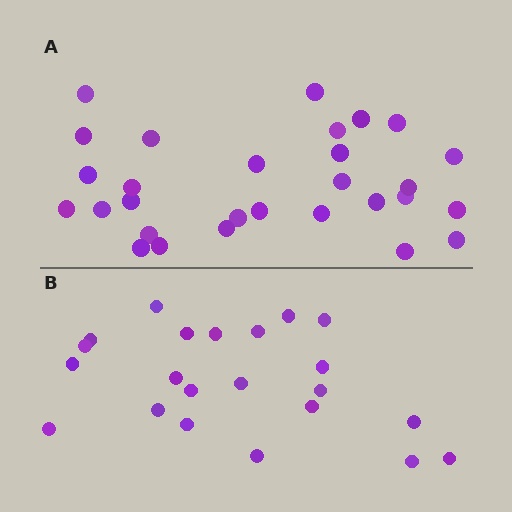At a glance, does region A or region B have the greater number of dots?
Region A (the top region) has more dots.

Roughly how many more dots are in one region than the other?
Region A has roughly 8 or so more dots than region B.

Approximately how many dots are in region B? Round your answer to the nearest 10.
About 20 dots. (The exact count is 22, which rounds to 20.)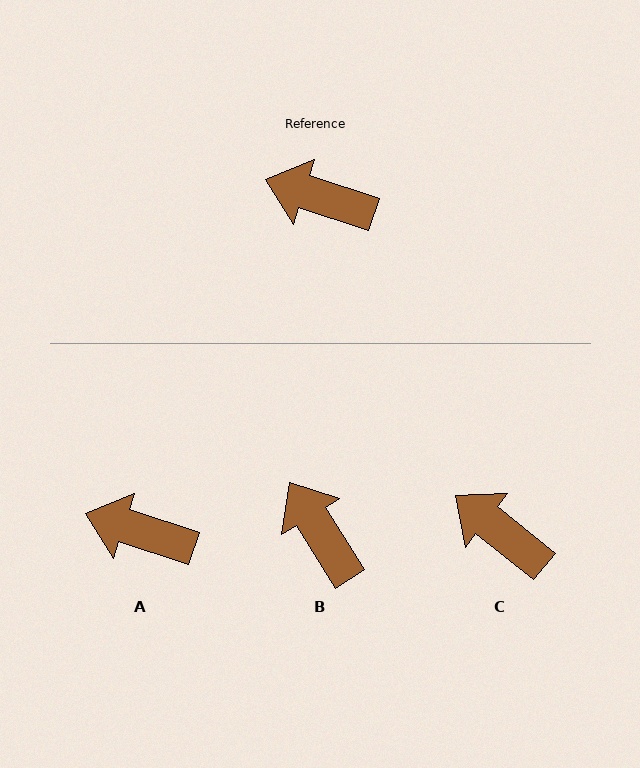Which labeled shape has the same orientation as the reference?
A.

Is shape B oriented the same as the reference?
No, it is off by about 40 degrees.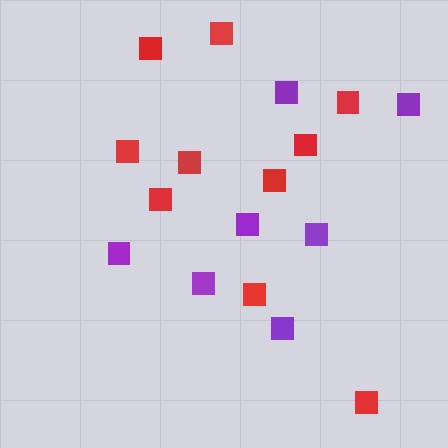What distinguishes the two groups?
There are 2 groups: one group of red squares (10) and one group of purple squares (7).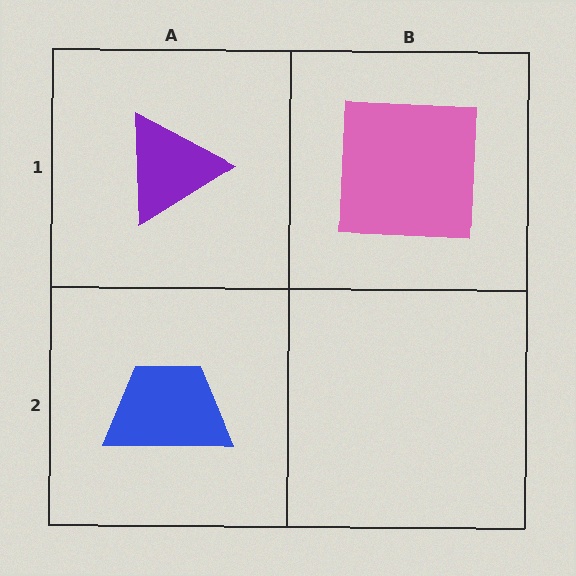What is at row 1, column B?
A pink square.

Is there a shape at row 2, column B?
No, that cell is empty.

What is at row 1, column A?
A purple triangle.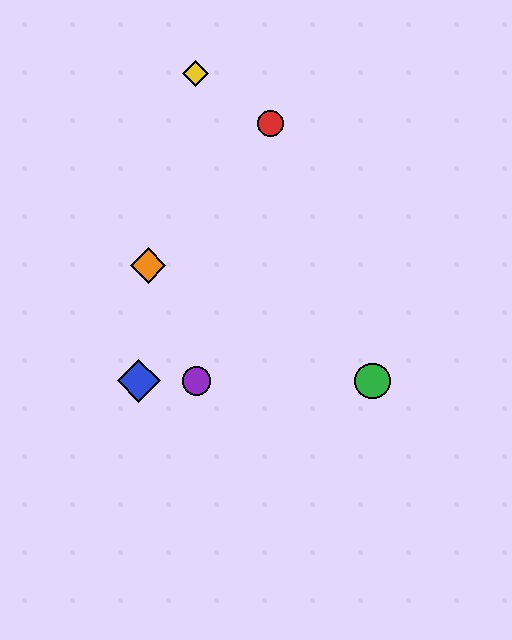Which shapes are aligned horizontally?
The blue diamond, the green circle, the purple circle are aligned horizontally.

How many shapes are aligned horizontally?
3 shapes (the blue diamond, the green circle, the purple circle) are aligned horizontally.